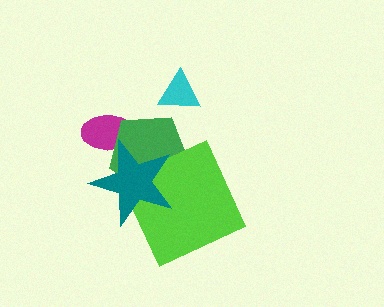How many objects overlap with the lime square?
2 objects overlap with the lime square.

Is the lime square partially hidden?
Yes, it is partially covered by another shape.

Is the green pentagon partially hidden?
Yes, it is partially covered by another shape.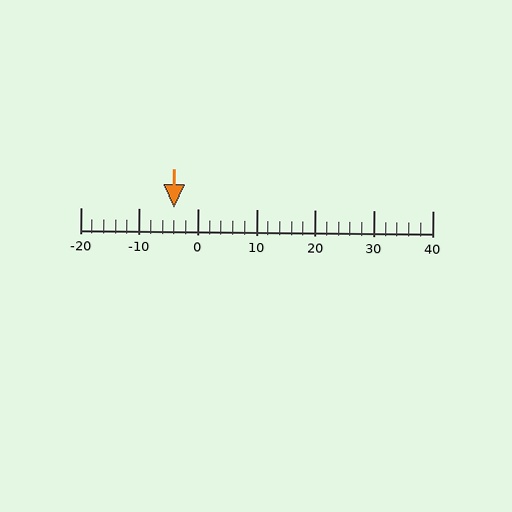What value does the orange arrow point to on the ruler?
The orange arrow points to approximately -4.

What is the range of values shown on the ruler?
The ruler shows values from -20 to 40.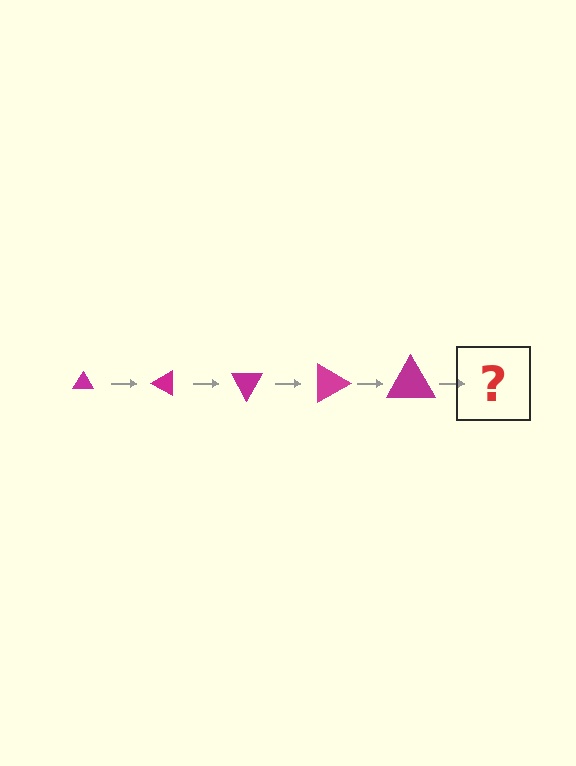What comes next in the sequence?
The next element should be a triangle, larger than the previous one and rotated 150 degrees from the start.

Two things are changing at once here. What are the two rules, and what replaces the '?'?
The two rules are that the triangle grows larger each step and it rotates 30 degrees each step. The '?' should be a triangle, larger than the previous one and rotated 150 degrees from the start.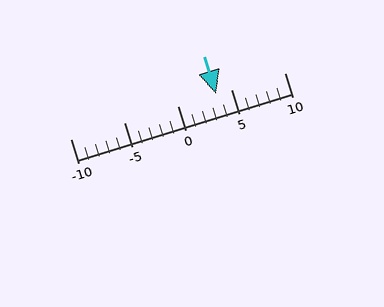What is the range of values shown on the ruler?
The ruler shows values from -10 to 10.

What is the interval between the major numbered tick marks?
The major tick marks are spaced 5 units apart.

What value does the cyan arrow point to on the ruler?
The cyan arrow points to approximately 4.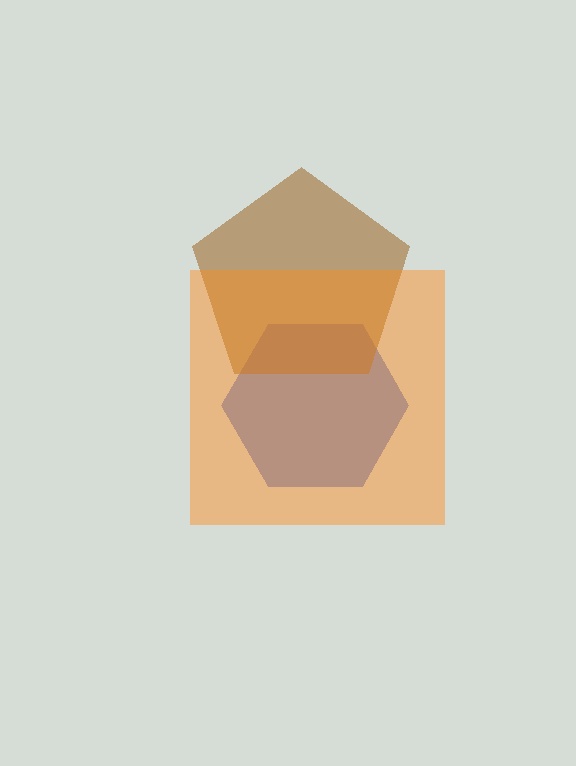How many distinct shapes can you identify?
There are 3 distinct shapes: a blue hexagon, a brown pentagon, an orange square.